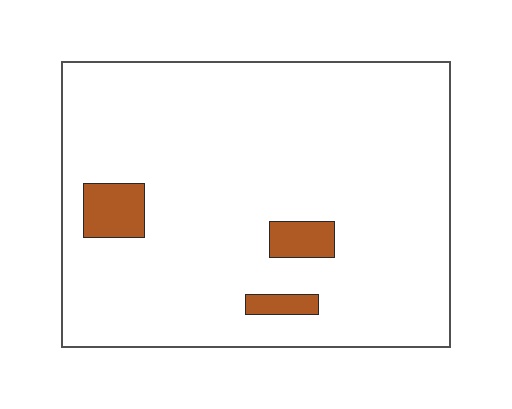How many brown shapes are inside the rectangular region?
3.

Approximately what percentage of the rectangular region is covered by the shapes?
Approximately 5%.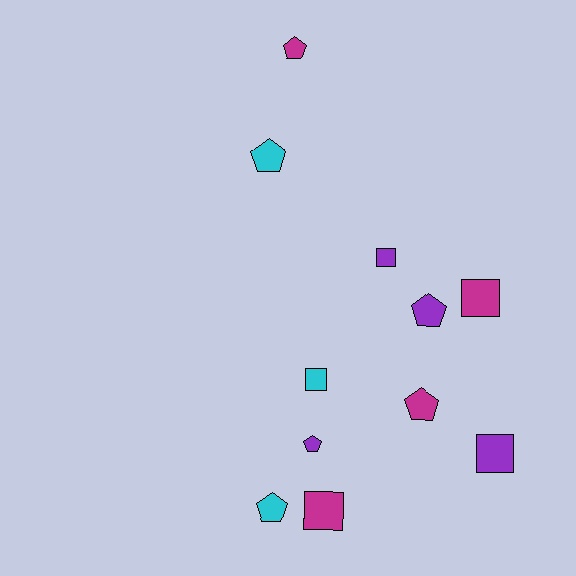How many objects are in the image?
There are 11 objects.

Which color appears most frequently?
Magenta, with 4 objects.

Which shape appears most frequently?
Pentagon, with 6 objects.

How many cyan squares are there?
There is 1 cyan square.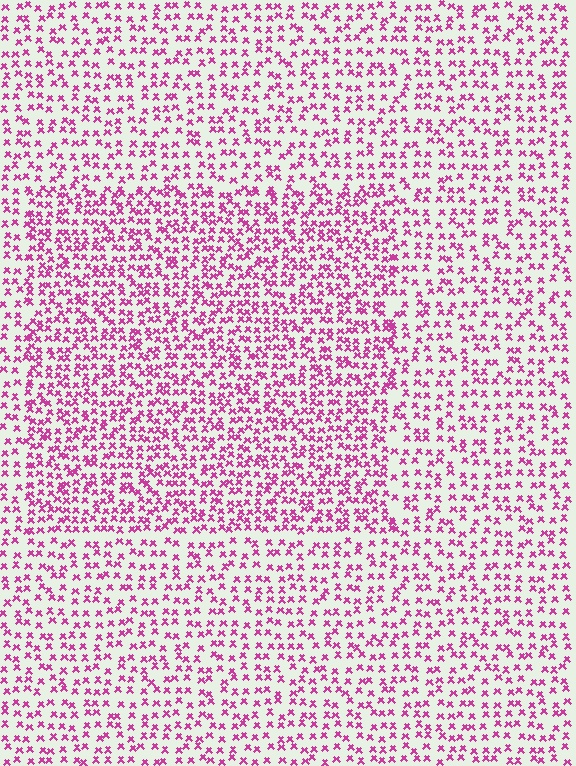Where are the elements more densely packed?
The elements are more densely packed inside the rectangle boundary.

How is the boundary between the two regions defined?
The boundary is defined by a change in element density (approximately 1.6x ratio). All elements are the same color, size, and shape.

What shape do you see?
I see a rectangle.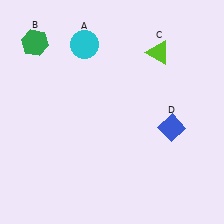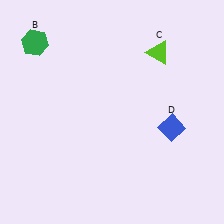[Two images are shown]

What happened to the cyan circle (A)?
The cyan circle (A) was removed in Image 2. It was in the top-left area of Image 1.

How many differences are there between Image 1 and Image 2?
There is 1 difference between the two images.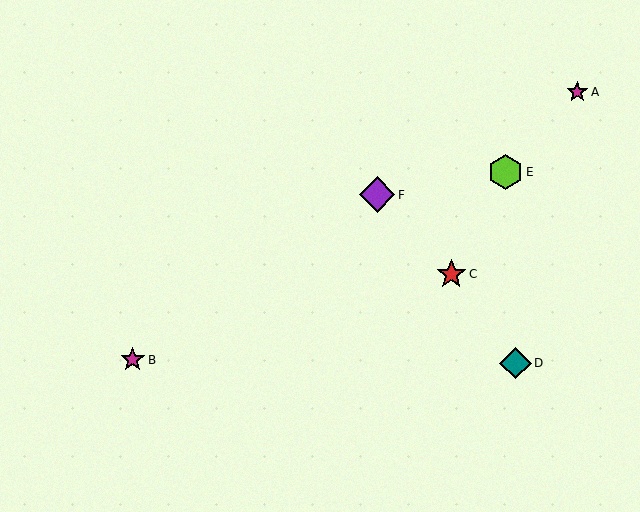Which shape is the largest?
The purple diamond (labeled F) is the largest.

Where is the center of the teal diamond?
The center of the teal diamond is at (515, 363).